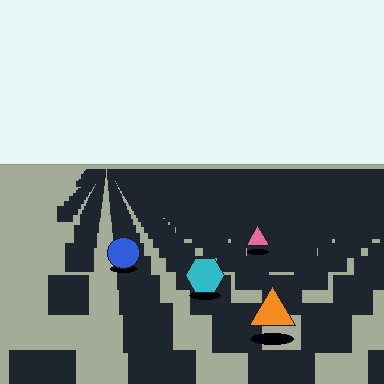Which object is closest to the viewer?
The orange triangle is closest. The texture marks near it are larger and more spread out.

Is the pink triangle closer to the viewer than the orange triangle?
No. The orange triangle is closer — you can tell from the texture gradient: the ground texture is coarser near it.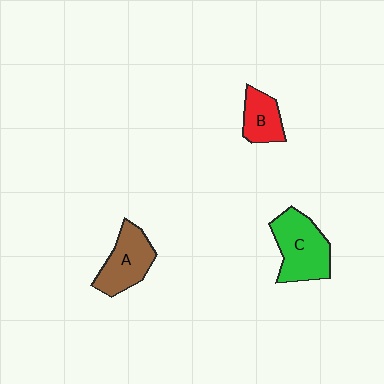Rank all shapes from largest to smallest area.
From largest to smallest: C (green), A (brown), B (red).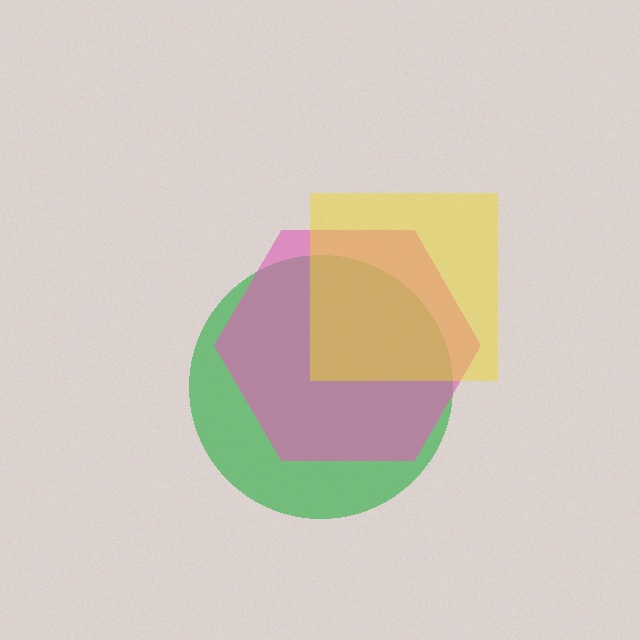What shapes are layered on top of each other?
The layered shapes are: a green circle, a pink hexagon, a yellow square.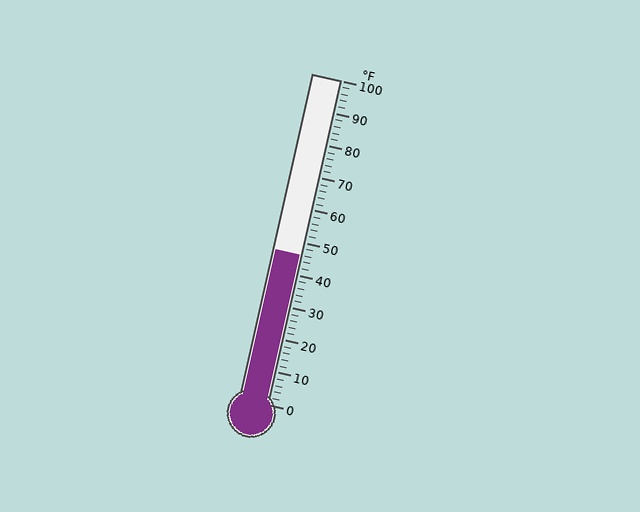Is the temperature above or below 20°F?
The temperature is above 20°F.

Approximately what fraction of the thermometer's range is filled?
The thermometer is filled to approximately 45% of its range.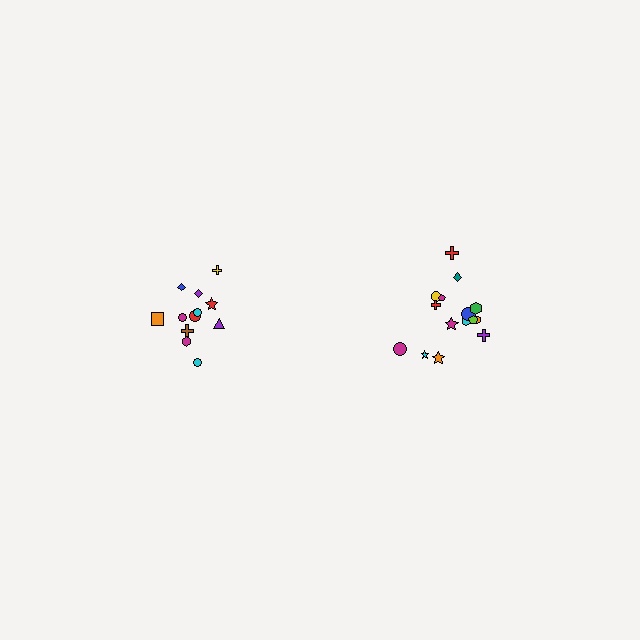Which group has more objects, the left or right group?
The right group.